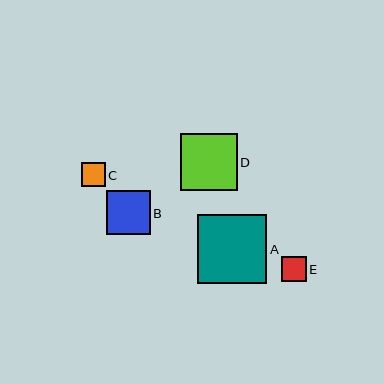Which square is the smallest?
Square C is the smallest with a size of approximately 24 pixels.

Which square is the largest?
Square A is the largest with a size of approximately 69 pixels.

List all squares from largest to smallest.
From largest to smallest: A, D, B, E, C.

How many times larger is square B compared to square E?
Square B is approximately 1.8 times the size of square E.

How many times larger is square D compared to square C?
Square D is approximately 2.4 times the size of square C.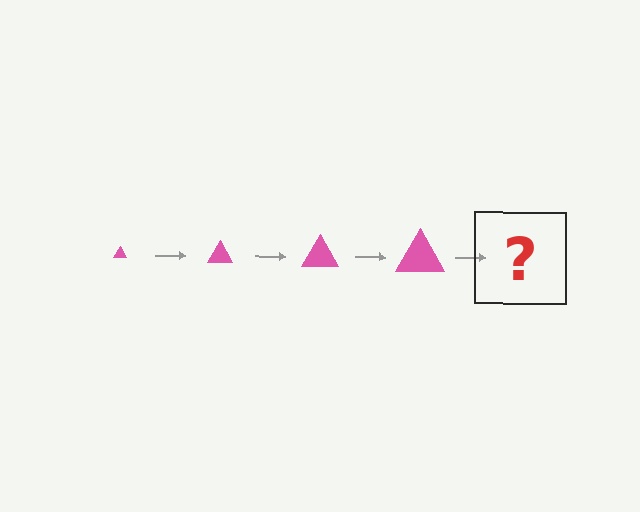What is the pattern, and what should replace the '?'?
The pattern is that the triangle gets progressively larger each step. The '?' should be a pink triangle, larger than the previous one.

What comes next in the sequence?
The next element should be a pink triangle, larger than the previous one.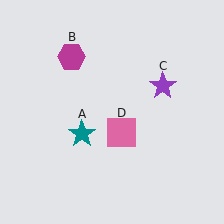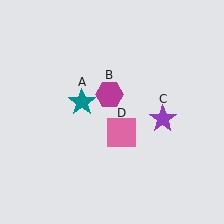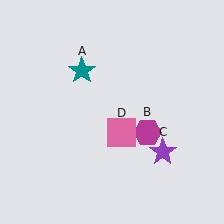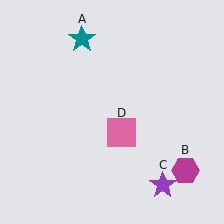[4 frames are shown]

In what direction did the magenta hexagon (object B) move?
The magenta hexagon (object B) moved down and to the right.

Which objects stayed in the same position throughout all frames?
Pink square (object D) remained stationary.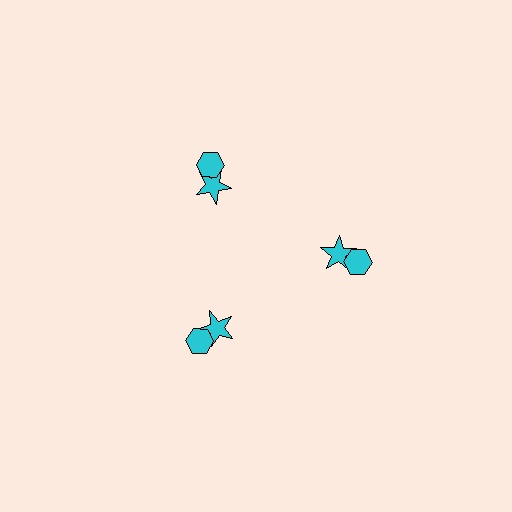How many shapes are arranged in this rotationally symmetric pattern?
There are 6 shapes, arranged in 3 groups of 2.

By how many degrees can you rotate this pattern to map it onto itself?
The pattern maps onto itself every 120 degrees of rotation.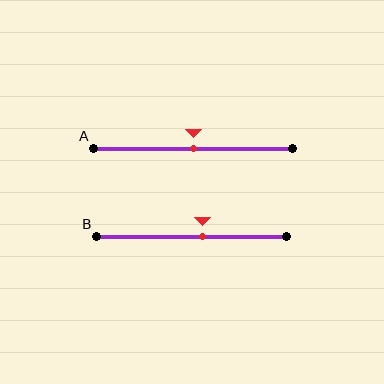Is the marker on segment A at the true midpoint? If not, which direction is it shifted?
Yes, the marker on segment A is at the true midpoint.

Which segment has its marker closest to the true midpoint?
Segment A has its marker closest to the true midpoint.